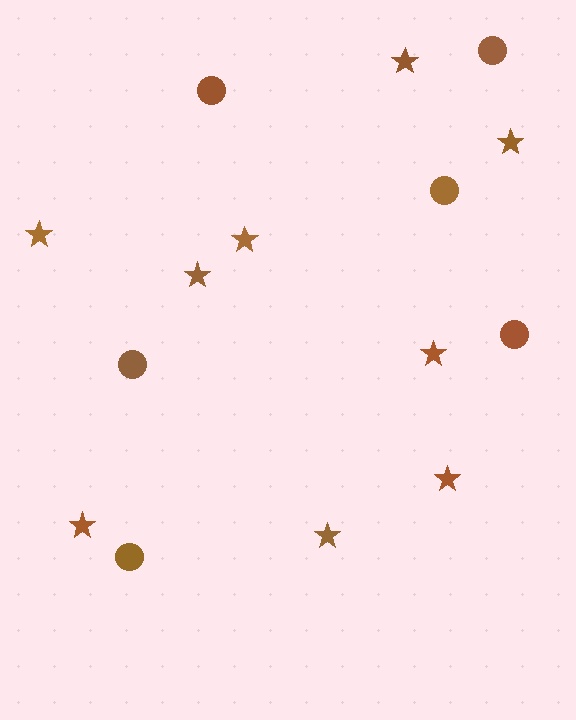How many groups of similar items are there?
There are 2 groups: one group of circles (6) and one group of stars (9).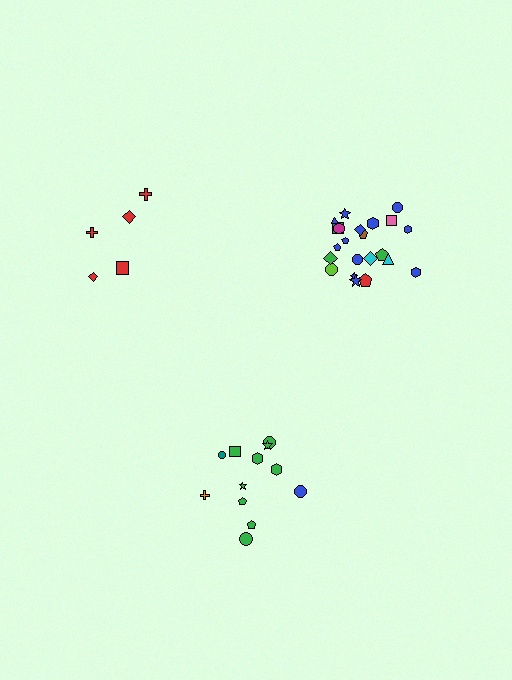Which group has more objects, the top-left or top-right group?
The top-right group.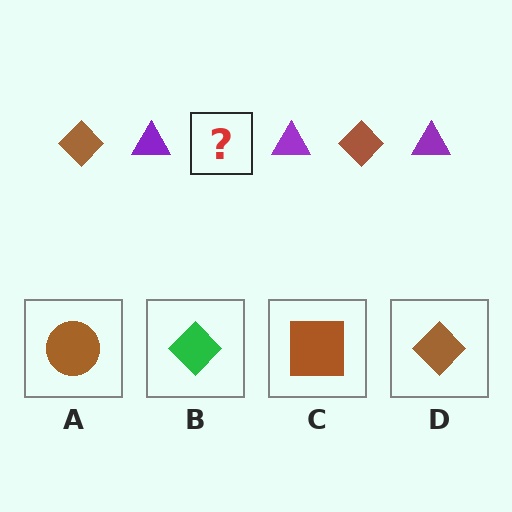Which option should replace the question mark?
Option D.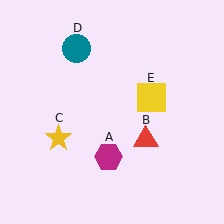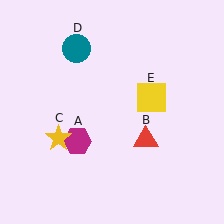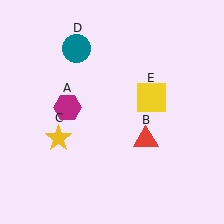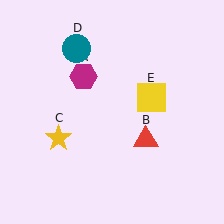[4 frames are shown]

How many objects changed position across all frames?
1 object changed position: magenta hexagon (object A).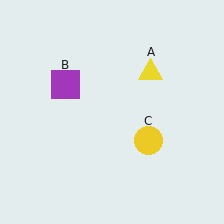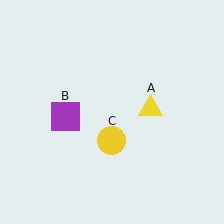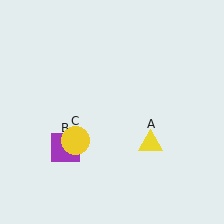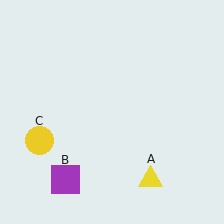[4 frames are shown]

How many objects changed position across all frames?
3 objects changed position: yellow triangle (object A), purple square (object B), yellow circle (object C).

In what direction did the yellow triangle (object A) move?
The yellow triangle (object A) moved down.